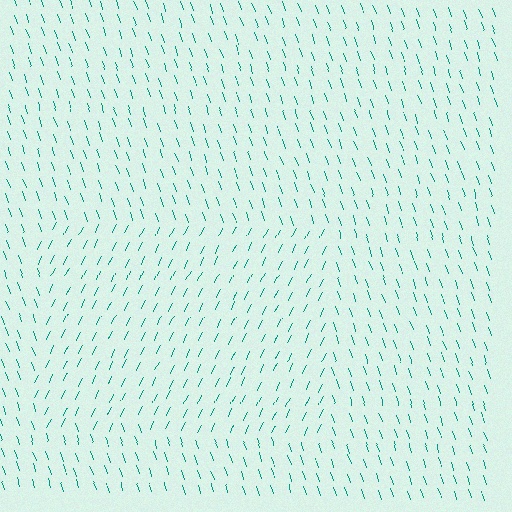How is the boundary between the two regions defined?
The boundary is defined purely by a change in line orientation (approximately 45 degrees difference). All lines are the same color and thickness.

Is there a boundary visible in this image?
Yes, there is a texture boundary formed by a change in line orientation.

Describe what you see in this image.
The image is filled with small teal line segments. A rectangle region in the image has lines oriented differently from the surrounding lines, creating a visible texture boundary.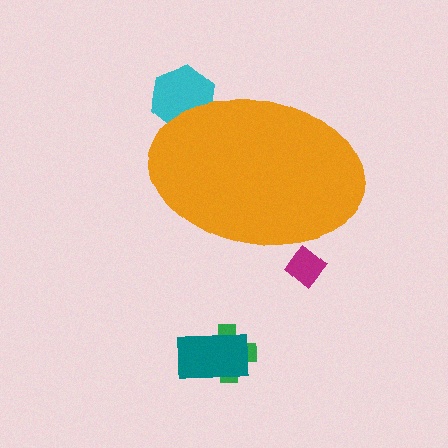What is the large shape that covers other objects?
An orange ellipse.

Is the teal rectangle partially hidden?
No, the teal rectangle is fully visible.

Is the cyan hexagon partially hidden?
Yes, the cyan hexagon is partially hidden behind the orange ellipse.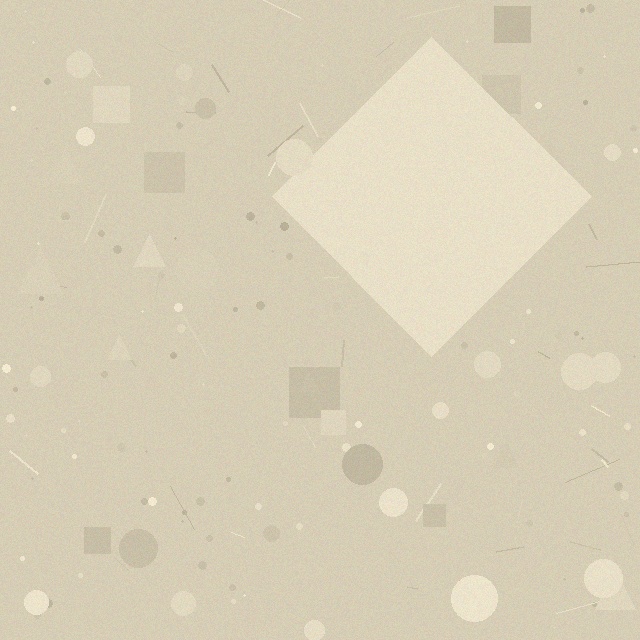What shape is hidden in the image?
A diamond is hidden in the image.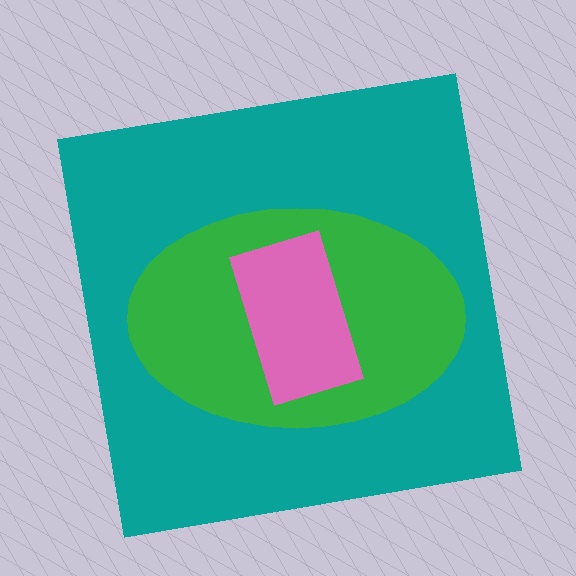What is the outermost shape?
The teal square.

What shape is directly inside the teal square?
The green ellipse.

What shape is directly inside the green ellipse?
The pink rectangle.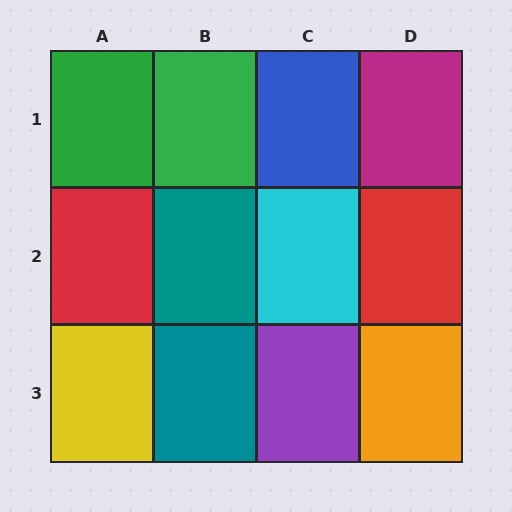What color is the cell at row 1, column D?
Magenta.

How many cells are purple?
1 cell is purple.